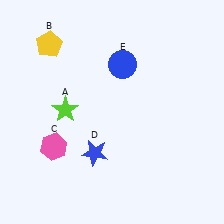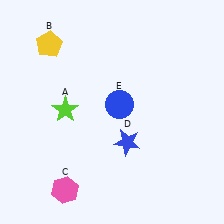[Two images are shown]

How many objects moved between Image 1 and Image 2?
3 objects moved between the two images.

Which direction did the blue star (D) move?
The blue star (D) moved right.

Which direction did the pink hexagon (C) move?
The pink hexagon (C) moved down.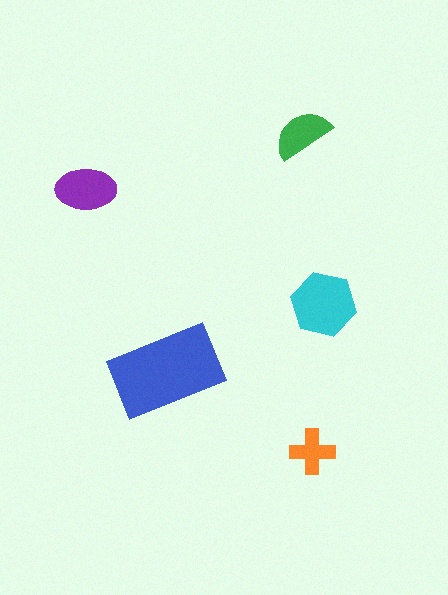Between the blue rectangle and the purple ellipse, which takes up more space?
The blue rectangle.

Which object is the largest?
The blue rectangle.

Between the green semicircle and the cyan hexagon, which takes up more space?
The cyan hexagon.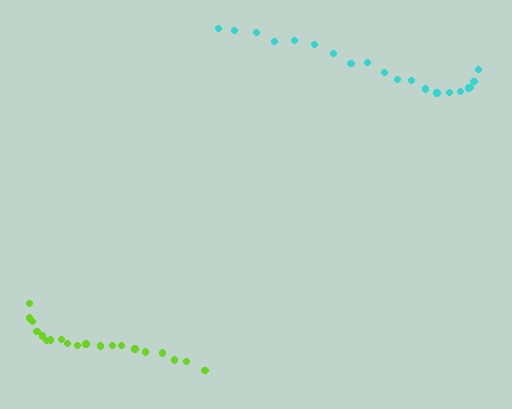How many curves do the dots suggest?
There are 2 distinct paths.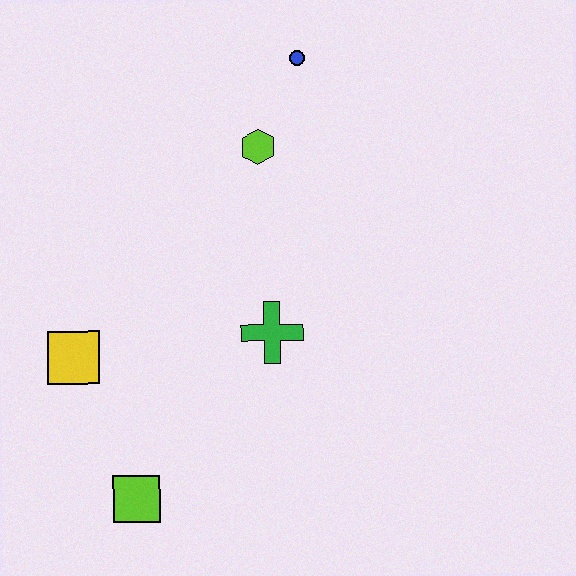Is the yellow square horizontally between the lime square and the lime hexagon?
No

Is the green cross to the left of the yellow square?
No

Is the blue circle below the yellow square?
No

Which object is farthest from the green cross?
The blue circle is farthest from the green cross.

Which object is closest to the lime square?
The yellow square is closest to the lime square.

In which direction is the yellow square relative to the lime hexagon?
The yellow square is below the lime hexagon.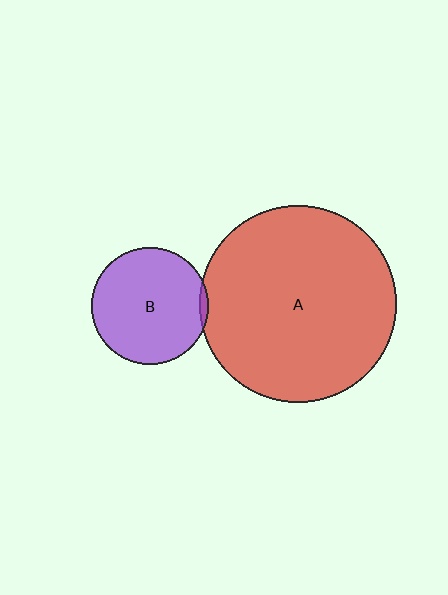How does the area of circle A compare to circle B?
Approximately 2.8 times.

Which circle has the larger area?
Circle A (red).